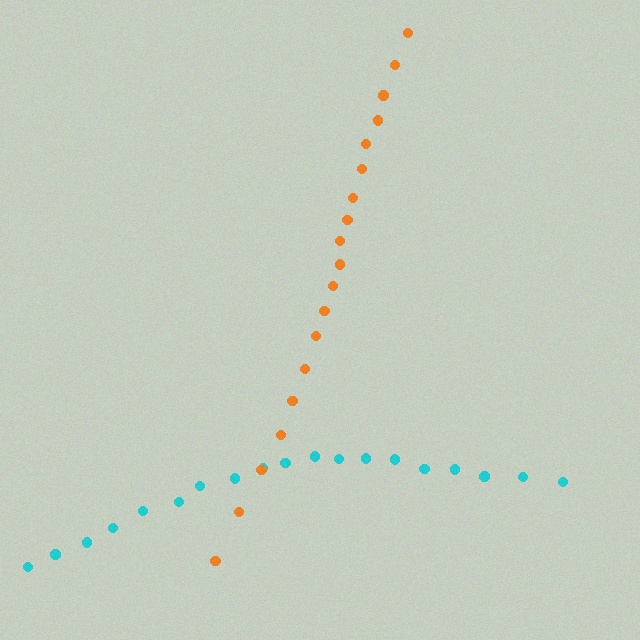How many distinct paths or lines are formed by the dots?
There are 2 distinct paths.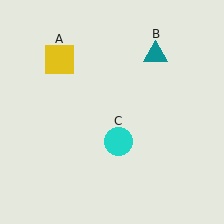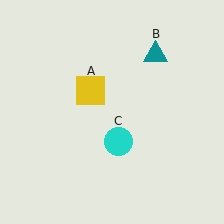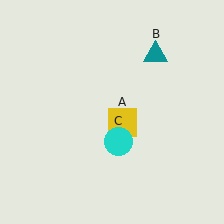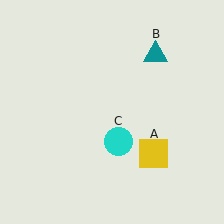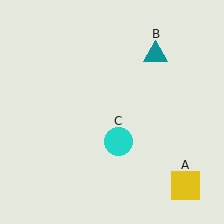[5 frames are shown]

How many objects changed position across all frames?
1 object changed position: yellow square (object A).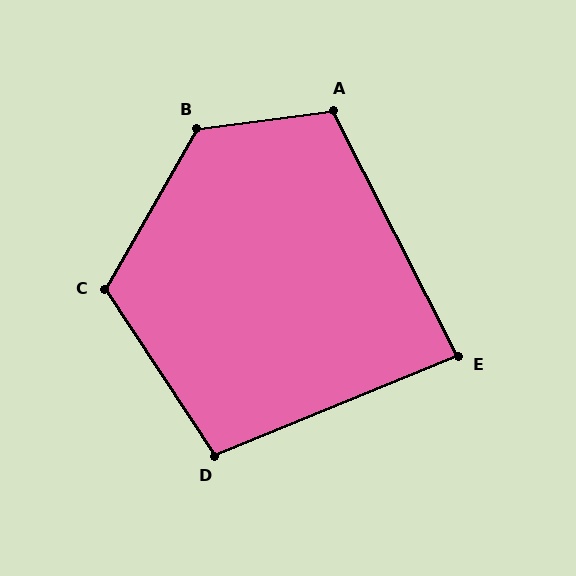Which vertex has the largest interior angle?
B, at approximately 128 degrees.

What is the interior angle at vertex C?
Approximately 117 degrees (obtuse).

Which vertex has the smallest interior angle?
E, at approximately 85 degrees.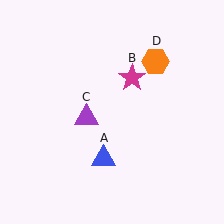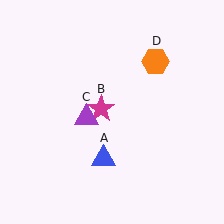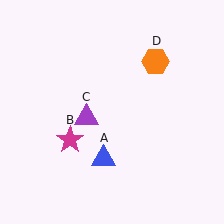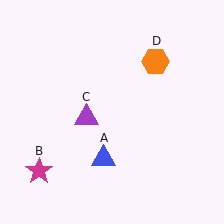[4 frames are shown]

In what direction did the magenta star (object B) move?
The magenta star (object B) moved down and to the left.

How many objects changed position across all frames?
1 object changed position: magenta star (object B).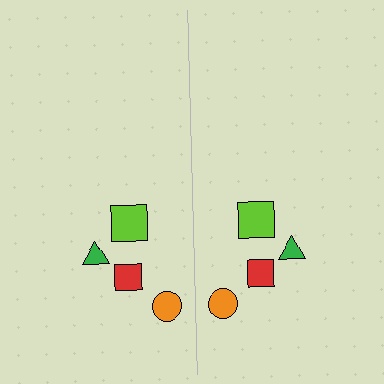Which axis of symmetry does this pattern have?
The pattern has a vertical axis of symmetry running through the center of the image.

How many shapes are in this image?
There are 8 shapes in this image.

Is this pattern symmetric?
Yes, this pattern has bilateral (reflection) symmetry.